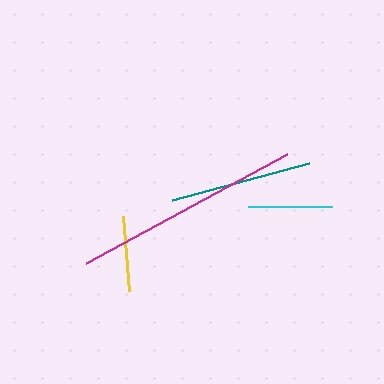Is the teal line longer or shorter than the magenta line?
The magenta line is longer than the teal line.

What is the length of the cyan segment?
The cyan segment is approximately 84 pixels long.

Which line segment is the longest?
The magenta line is the longest at approximately 228 pixels.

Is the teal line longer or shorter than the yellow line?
The teal line is longer than the yellow line.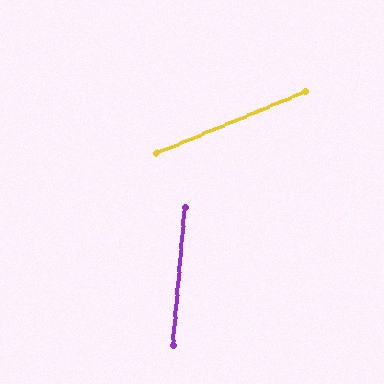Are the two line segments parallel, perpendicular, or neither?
Neither parallel nor perpendicular — they differ by about 63°.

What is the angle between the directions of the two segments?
Approximately 63 degrees.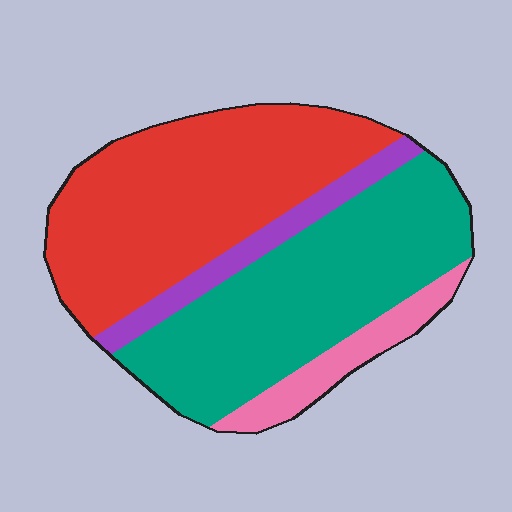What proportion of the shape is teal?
Teal takes up about two fifths (2/5) of the shape.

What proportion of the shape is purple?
Purple covers around 10% of the shape.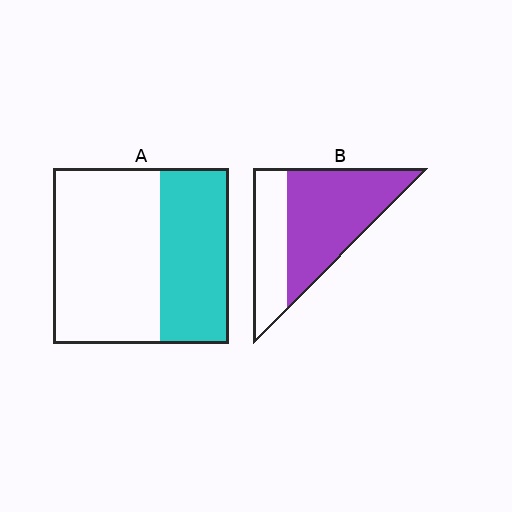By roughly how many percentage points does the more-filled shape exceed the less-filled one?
By roughly 25 percentage points (B over A).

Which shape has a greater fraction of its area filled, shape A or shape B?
Shape B.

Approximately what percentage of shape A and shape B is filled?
A is approximately 40% and B is approximately 65%.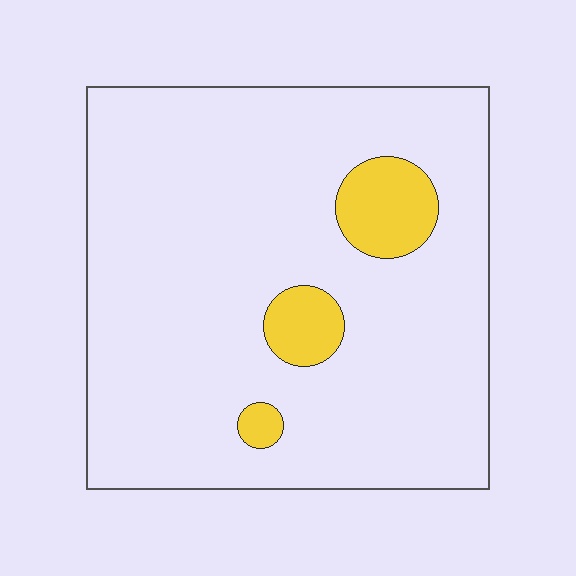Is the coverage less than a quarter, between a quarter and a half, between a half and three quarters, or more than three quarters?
Less than a quarter.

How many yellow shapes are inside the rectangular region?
3.